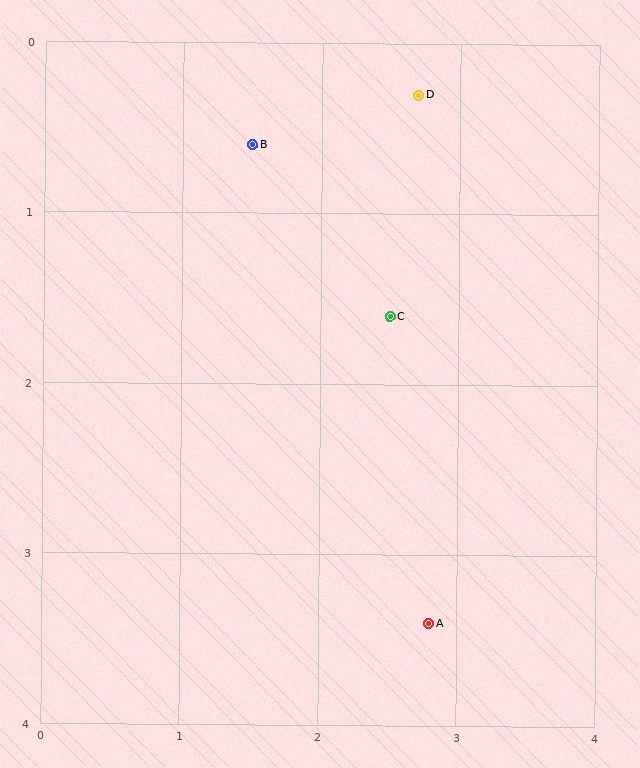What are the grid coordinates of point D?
Point D is at approximately (2.7, 0.3).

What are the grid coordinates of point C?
Point C is at approximately (2.5, 1.6).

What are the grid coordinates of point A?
Point A is at approximately (2.8, 3.4).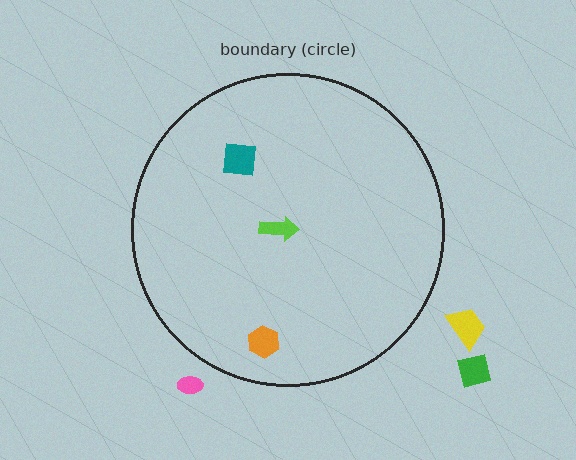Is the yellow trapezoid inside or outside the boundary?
Outside.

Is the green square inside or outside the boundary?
Outside.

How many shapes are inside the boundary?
3 inside, 3 outside.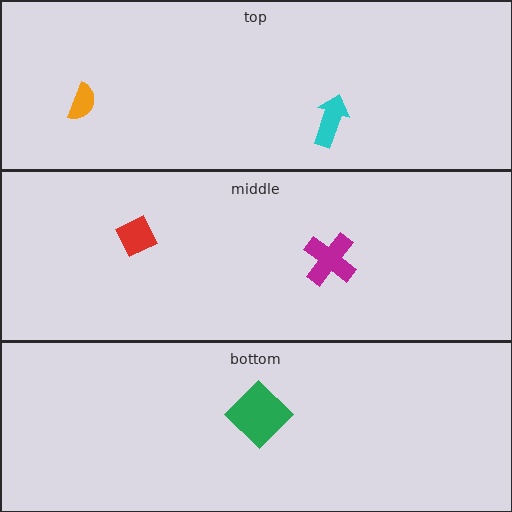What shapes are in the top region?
The orange semicircle, the cyan arrow.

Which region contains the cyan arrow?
The top region.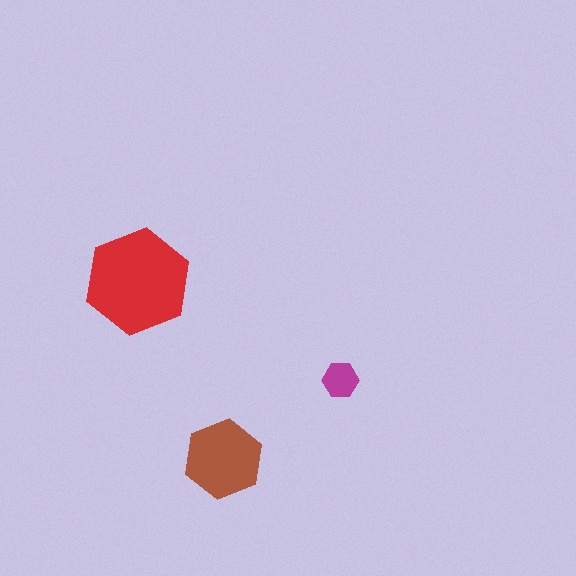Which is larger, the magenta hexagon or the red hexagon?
The red one.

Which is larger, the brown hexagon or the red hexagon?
The red one.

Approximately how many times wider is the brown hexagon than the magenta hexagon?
About 2 times wider.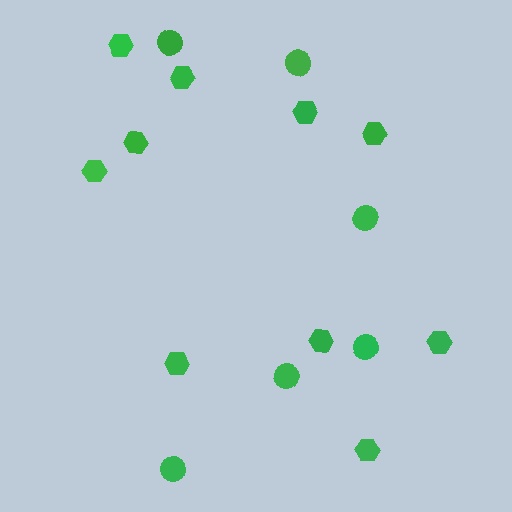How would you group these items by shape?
There are 2 groups: one group of hexagons (10) and one group of circles (6).